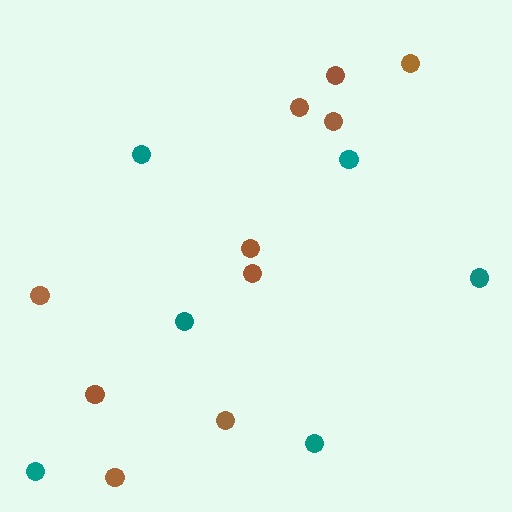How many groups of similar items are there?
There are 2 groups: one group of brown circles (10) and one group of teal circles (6).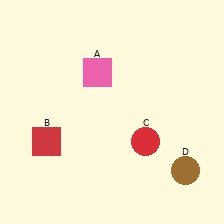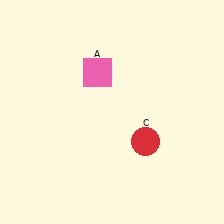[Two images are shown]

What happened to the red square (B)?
The red square (B) was removed in Image 2. It was in the bottom-left area of Image 1.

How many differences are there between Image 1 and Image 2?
There are 2 differences between the two images.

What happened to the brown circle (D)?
The brown circle (D) was removed in Image 2. It was in the bottom-right area of Image 1.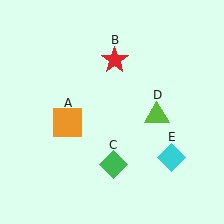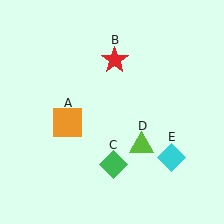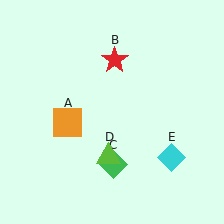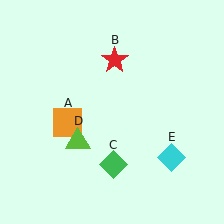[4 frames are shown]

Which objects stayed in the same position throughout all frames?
Orange square (object A) and red star (object B) and green diamond (object C) and cyan diamond (object E) remained stationary.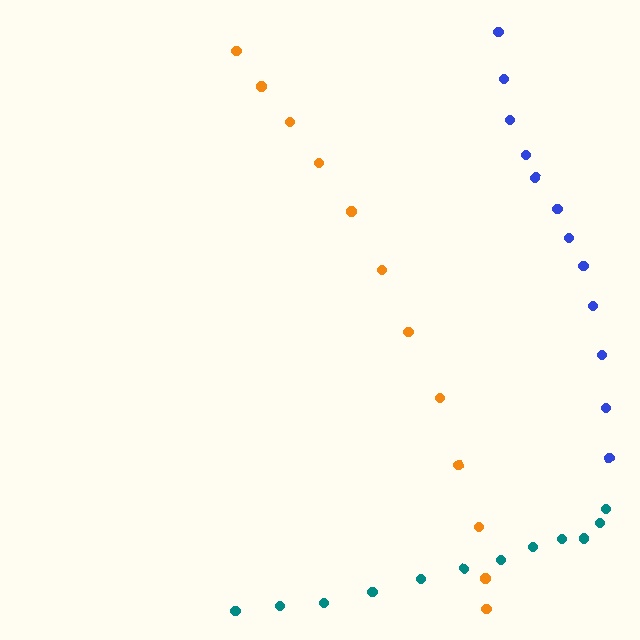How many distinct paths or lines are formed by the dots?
There are 3 distinct paths.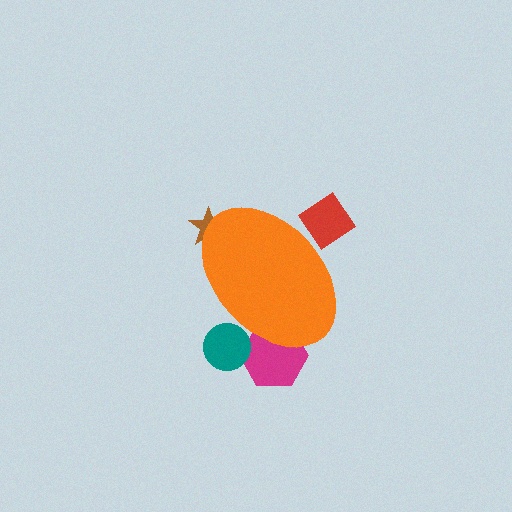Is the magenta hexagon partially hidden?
Yes, the magenta hexagon is partially hidden behind the orange ellipse.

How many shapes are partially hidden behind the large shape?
4 shapes are partially hidden.